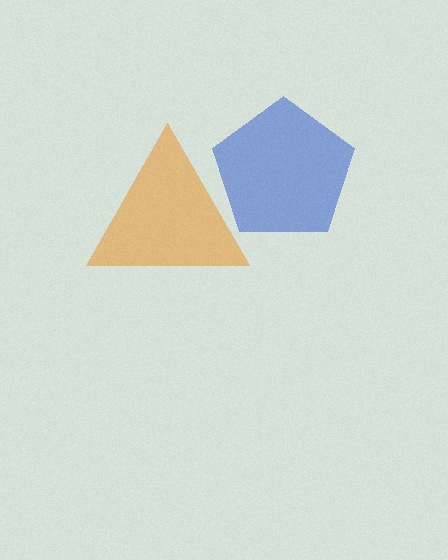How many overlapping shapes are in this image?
There are 2 overlapping shapes in the image.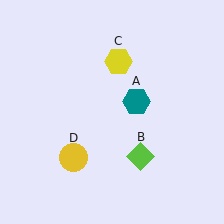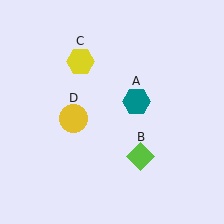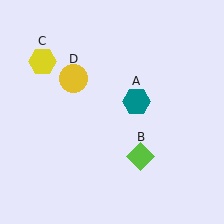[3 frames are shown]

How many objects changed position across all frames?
2 objects changed position: yellow hexagon (object C), yellow circle (object D).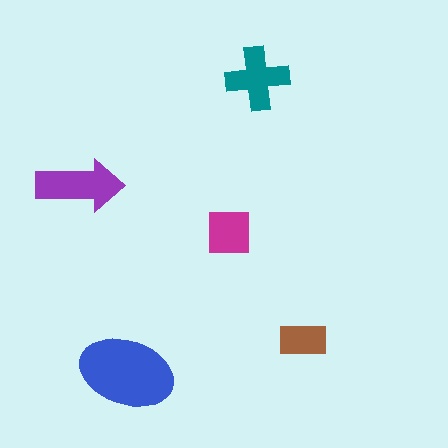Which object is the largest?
The blue ellipse.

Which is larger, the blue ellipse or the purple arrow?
The blue ellipse.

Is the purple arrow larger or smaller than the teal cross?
Larger.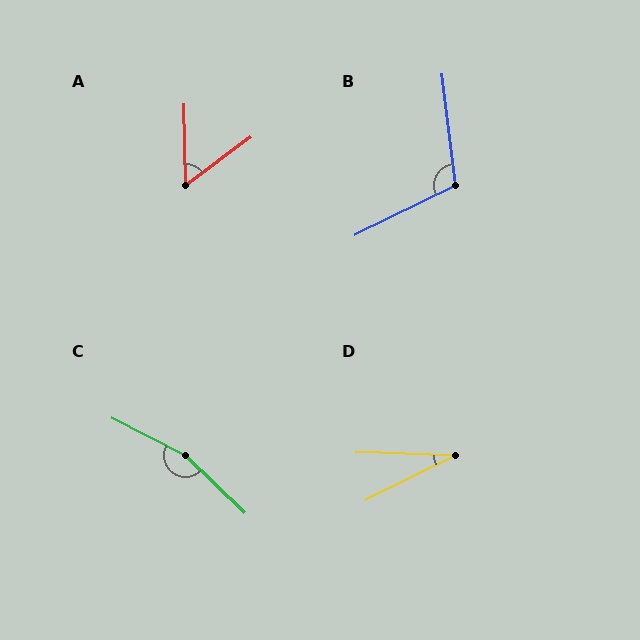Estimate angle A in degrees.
Approximately 54 degrees.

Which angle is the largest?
C, at approximately 163 degrees.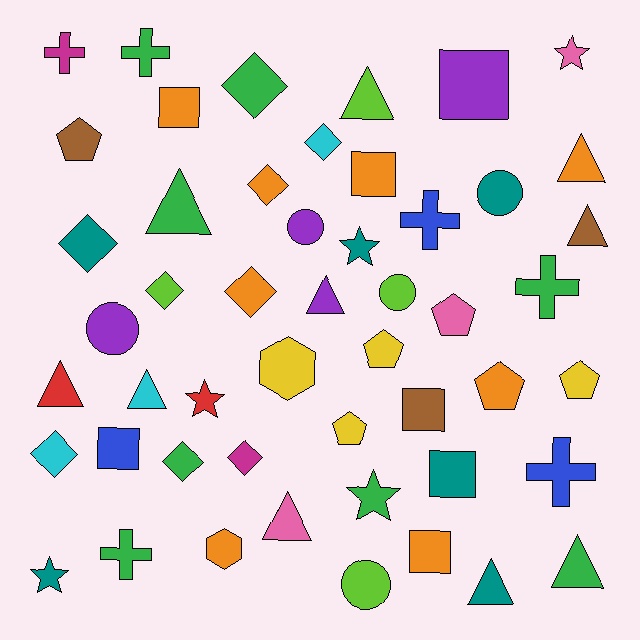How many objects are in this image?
There are 50 objects.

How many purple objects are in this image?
There are 4 purple objects.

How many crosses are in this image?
There are 6 crosses.